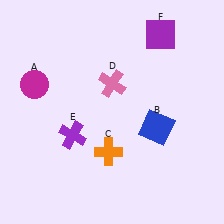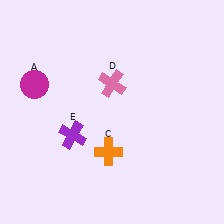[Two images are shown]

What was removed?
The purple square (F), the blue square (B) were removed in Image 2.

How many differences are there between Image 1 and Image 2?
There are 2 differences between the two images.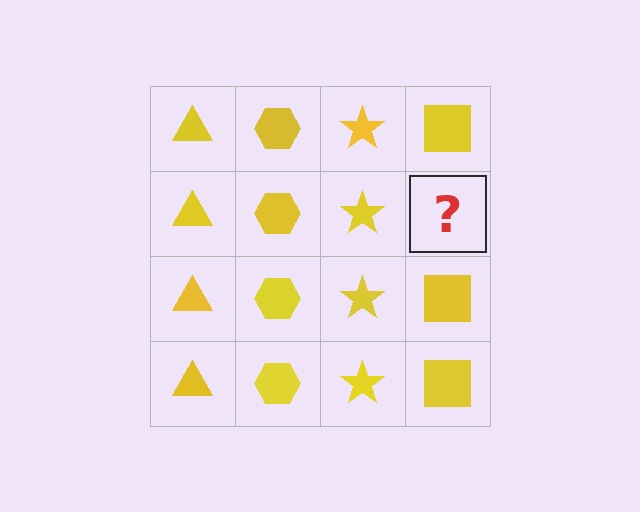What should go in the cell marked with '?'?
The missing cell should contain a yellow square.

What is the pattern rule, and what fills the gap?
The rule is that each column has a consistent shape. The gap should be filled with a yellow square.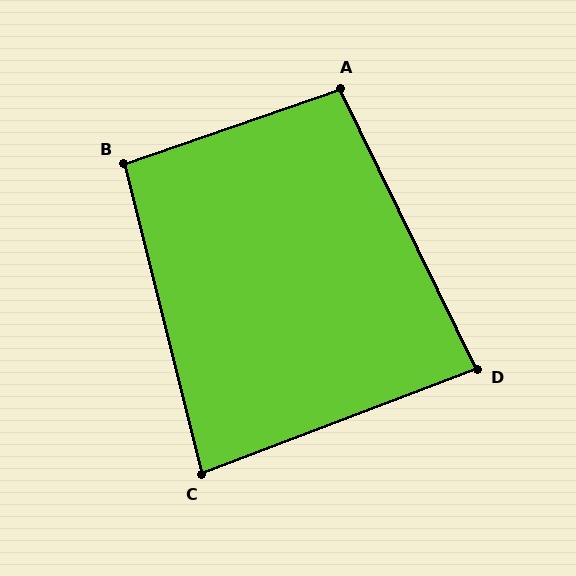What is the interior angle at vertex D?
Approximately 85 degrees (acute).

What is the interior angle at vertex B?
Approximately 95 degrees (obtuse).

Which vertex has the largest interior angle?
A, at approximately 97 degrees.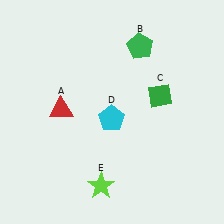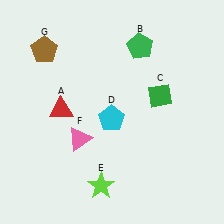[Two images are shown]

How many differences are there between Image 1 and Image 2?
There are 2 differences between the two images.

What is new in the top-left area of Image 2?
A brown pentagon (G) was added in the top-left area of Image 2.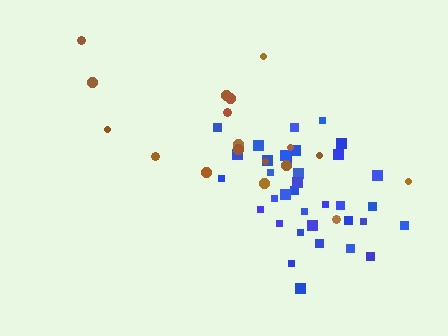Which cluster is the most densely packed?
Blue.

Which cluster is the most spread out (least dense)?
Brown.